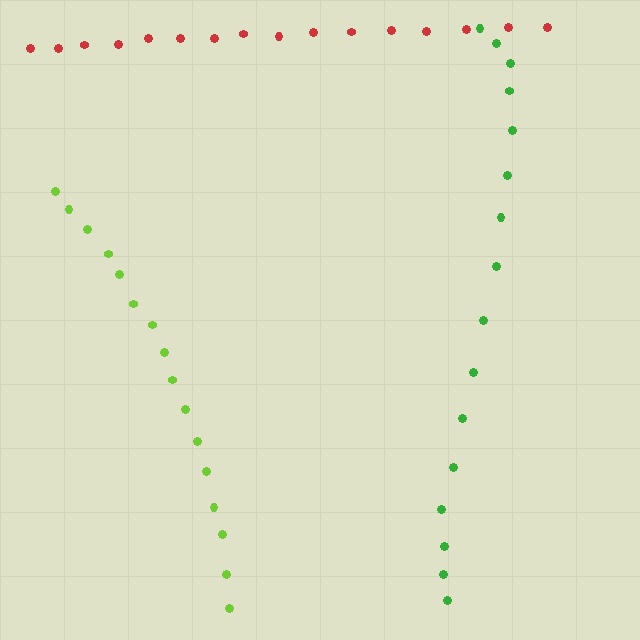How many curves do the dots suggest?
There are 3 distinct paths.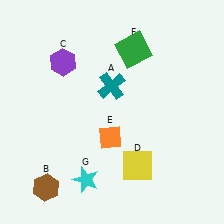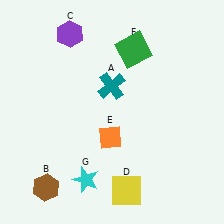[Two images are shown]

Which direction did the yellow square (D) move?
The yellow square (D) moved down.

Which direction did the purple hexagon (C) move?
The purple hexagon (C) moved up.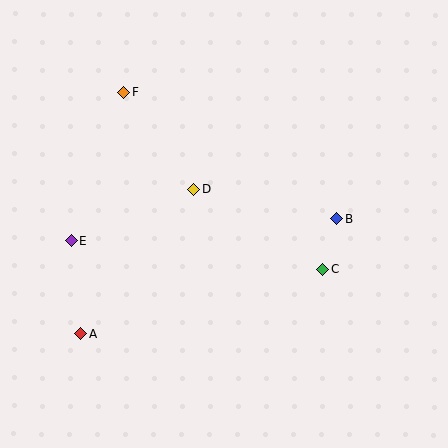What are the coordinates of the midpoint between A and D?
The midpoint between A and D is at (137, 261).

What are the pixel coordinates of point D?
Point D is at (194, 189).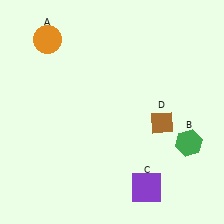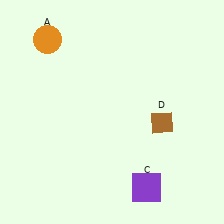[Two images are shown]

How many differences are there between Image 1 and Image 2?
There is 1 difference between the two images.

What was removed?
The green hexagon (B) was removed in Image 2.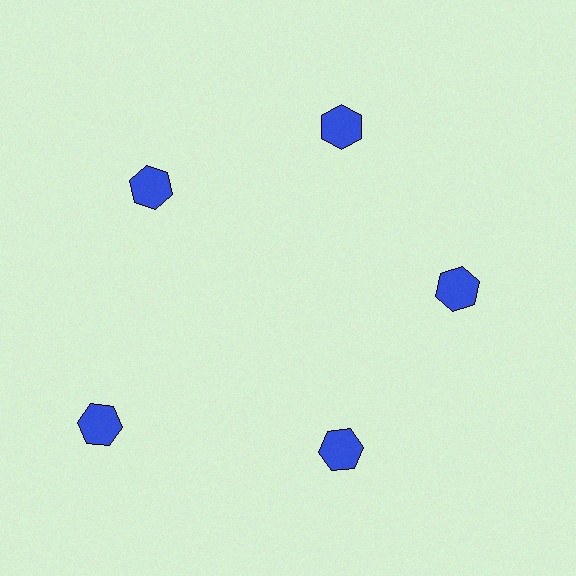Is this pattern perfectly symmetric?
No. The 5 blue hexagons are arranged in a ring, but one element near the 8 o'clock position is pushed outward from the center, breaking the 5-fold rotational symmetry.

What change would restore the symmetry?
The symmetry would be restored by moving it inward, back onto the ring so that all 5 hexagons sit at equal angles and equal distance from the center.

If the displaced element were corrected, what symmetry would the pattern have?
It would have 5-fold rotational symmetry — the pattern would map onto itself every 72 degrees.